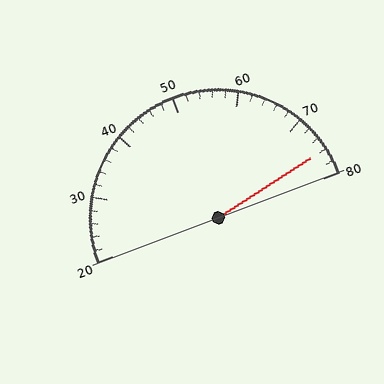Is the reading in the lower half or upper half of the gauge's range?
The reading is in the upper half of the range (20 to 80).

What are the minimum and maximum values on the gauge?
The gauge ranges from 20 to 80.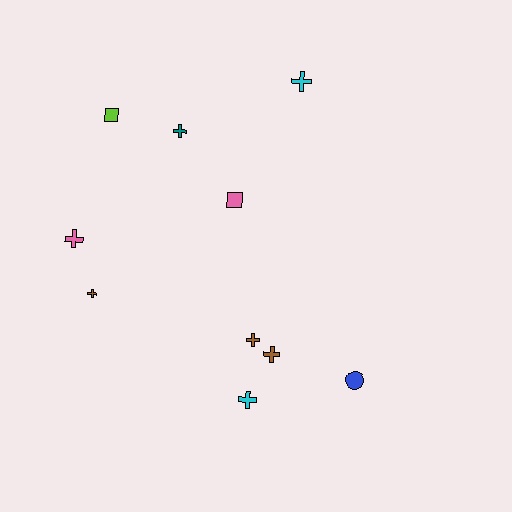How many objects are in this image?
There are 10 objects.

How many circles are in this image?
There is 1 circle.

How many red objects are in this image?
There are no red objects.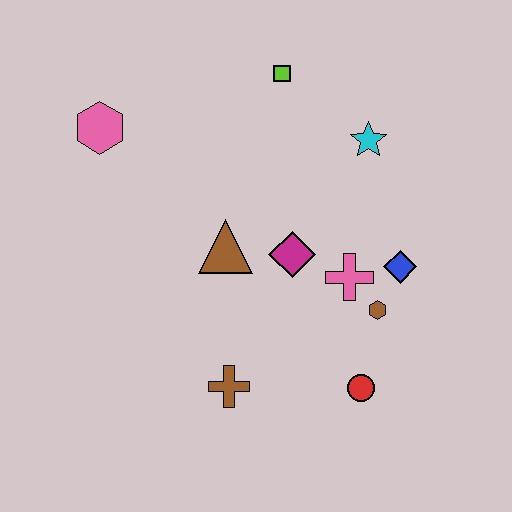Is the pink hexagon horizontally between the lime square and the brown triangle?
No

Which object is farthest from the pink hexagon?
The red circle is farthest from the pink hexagon.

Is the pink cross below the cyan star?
Yes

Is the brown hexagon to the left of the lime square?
No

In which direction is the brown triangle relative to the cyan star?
The brown triangle is to the left of the cyan star.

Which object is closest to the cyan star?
The lime square is closest to the cyan star.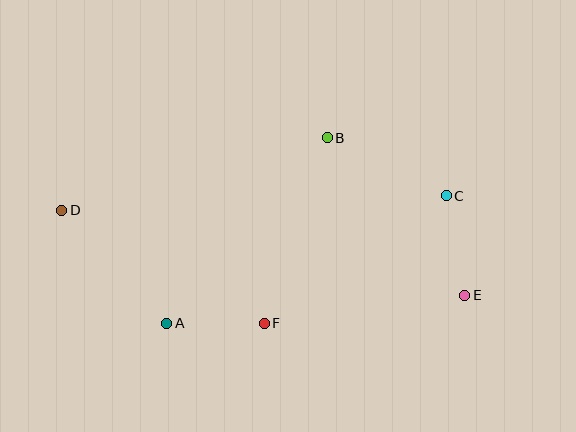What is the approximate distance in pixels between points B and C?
The distance between B and C is approximately 132 pixels.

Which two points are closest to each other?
Points A and F are closest to each other.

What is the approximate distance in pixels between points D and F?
The distance between D and F is approximately 232 pixels.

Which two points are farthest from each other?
Points D and E are farthest from each other.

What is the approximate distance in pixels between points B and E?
The distance between B and E is approximately 209 pixels.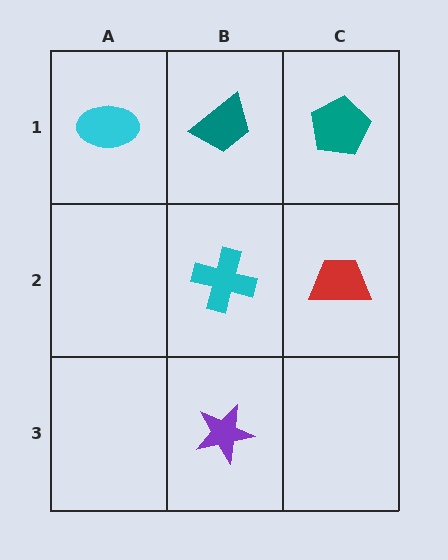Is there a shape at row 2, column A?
No, that cell is empty.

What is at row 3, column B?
A purple star.